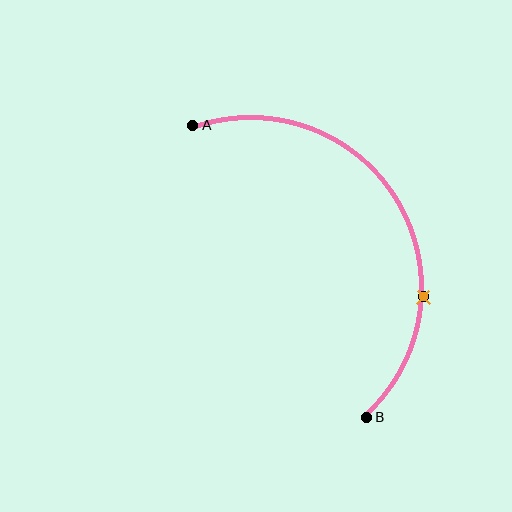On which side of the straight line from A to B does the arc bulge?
The arc bulges to the right of the straight line connecting A and B.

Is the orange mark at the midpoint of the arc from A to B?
No. The orange mark lies on the arc but is closer to endpoint B. The arc midpoint would be at the point on the curve equidistant along the arc from both A and B.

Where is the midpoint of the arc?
The arc midpoint is the point on the curve farthest from the straight line joining A and B. It sits to the right of that line.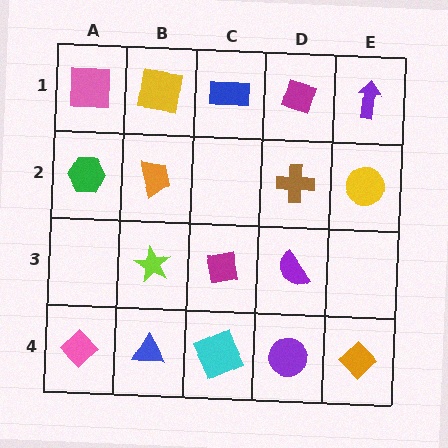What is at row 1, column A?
A pink square.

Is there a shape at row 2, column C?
No, that cell is empty.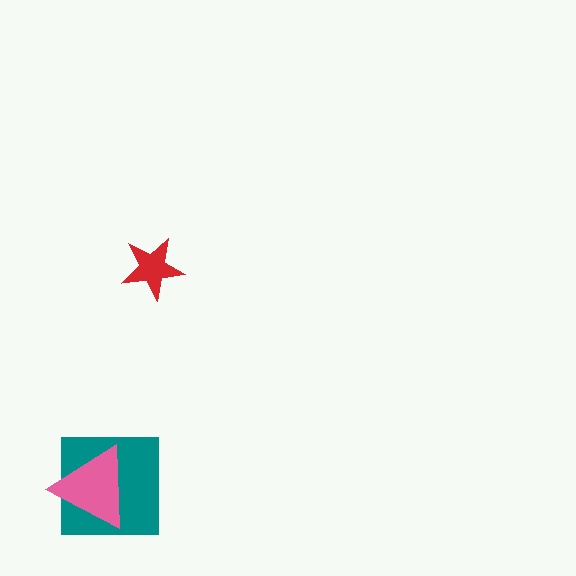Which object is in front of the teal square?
The pink triangle is in front of the teal square.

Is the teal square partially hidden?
Yes, it is partially covered by another shape.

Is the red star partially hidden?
No, no other shape covers it.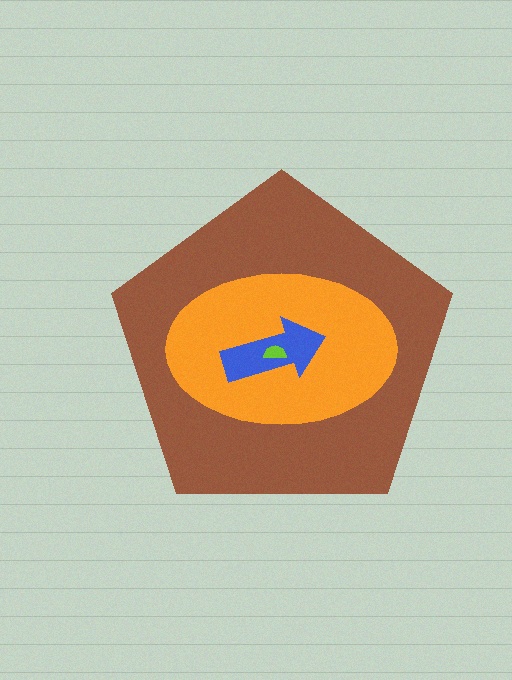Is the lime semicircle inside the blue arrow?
Yes.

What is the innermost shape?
The lime semicircle.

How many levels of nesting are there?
4.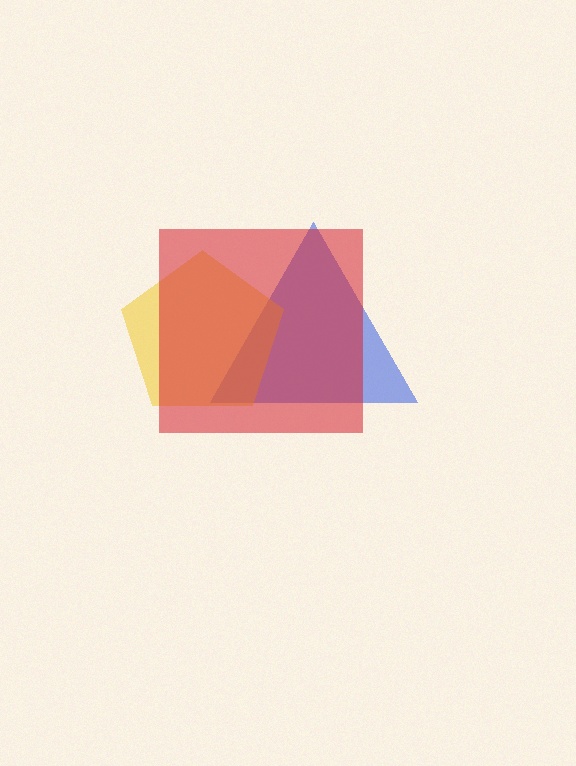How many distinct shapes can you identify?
There are 3 distinct shapes: a blue triangle, a yellow pentagon, a red square.